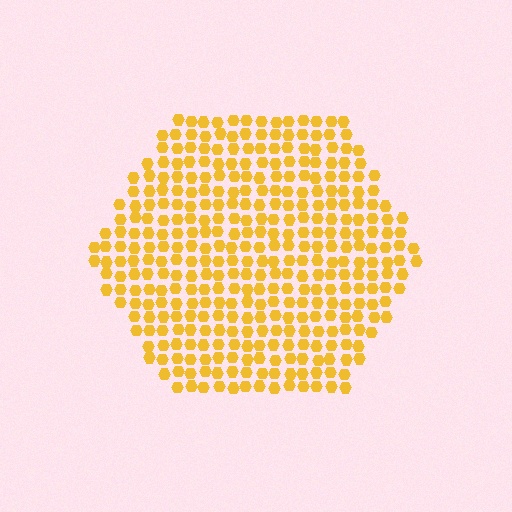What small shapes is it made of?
It is made of small hexagons.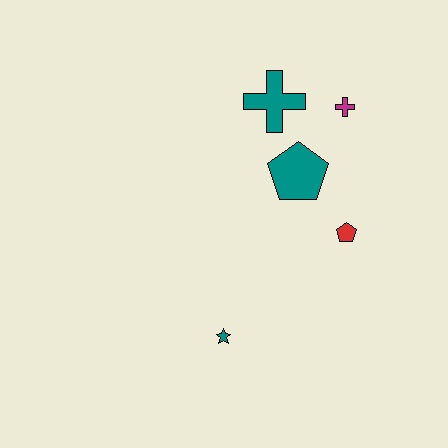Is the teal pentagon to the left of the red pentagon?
Yes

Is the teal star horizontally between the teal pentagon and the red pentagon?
No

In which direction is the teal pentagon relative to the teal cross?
The teal pentagon is below the teal cross.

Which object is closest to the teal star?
The red pentagon is closest to the teal star.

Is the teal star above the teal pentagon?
No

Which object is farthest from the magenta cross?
The teal star is farthest from the magenta cross.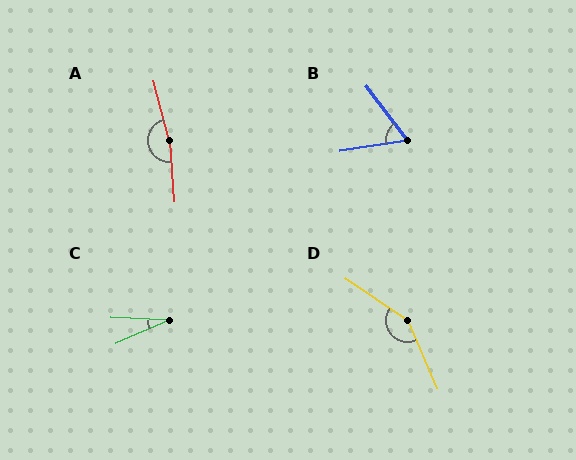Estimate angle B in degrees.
Approximately 62 degrees.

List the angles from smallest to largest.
C (26°), B (62°), D (147°), A (170°).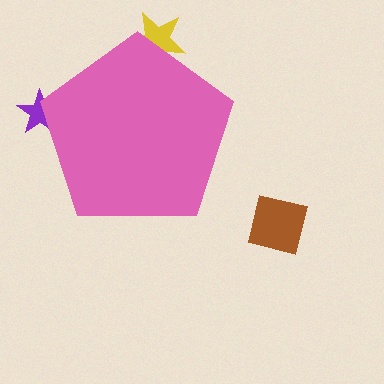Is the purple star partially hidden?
Yes, the purple star is partially hidden behind the pink pentagon.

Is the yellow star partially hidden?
Yes, the yellow star is partially hidden behind the pink pentagon.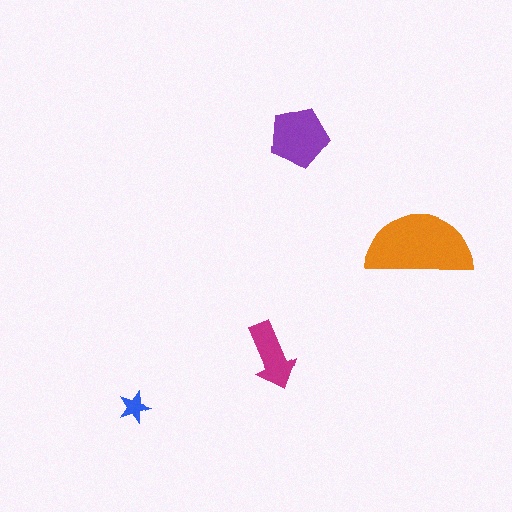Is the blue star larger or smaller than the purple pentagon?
Smaller.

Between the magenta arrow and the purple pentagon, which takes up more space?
The purple pentagon.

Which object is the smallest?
The blue star.